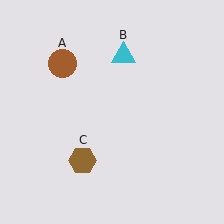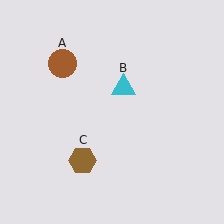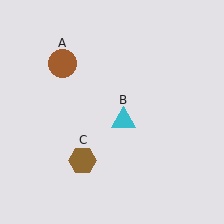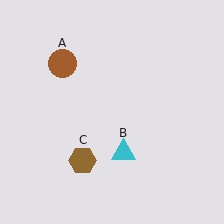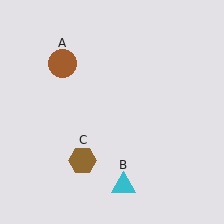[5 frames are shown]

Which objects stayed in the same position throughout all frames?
Brown circle (object A) and brown hexagon (object C) remained stationary.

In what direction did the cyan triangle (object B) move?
The cyan triangle (object B) moved down.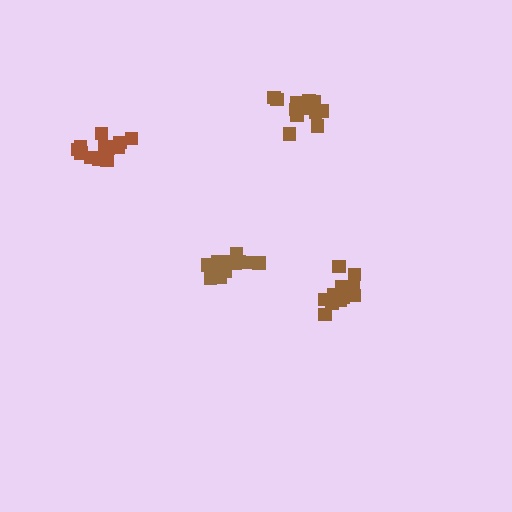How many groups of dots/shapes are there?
There are 4 groups.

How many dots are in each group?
Group 1: 11 dots, Group 2: 15 dots, Group 3: 15 dots, Group 4: 13 dots (54 total).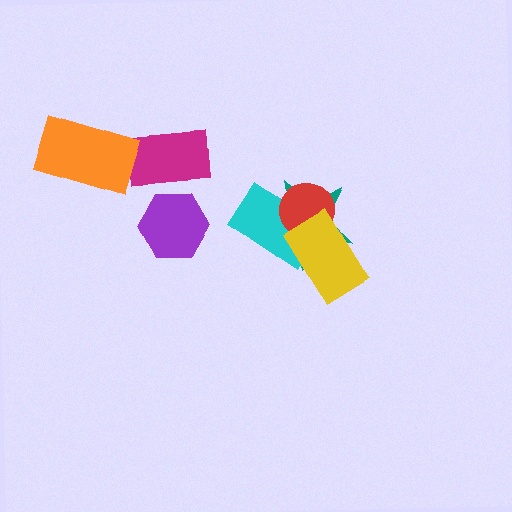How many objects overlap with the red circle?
3 objects overlap with the red circle.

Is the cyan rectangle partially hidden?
Yes, it is partially covered by another shape.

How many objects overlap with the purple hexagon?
1 object overlaps with the purple hexagon.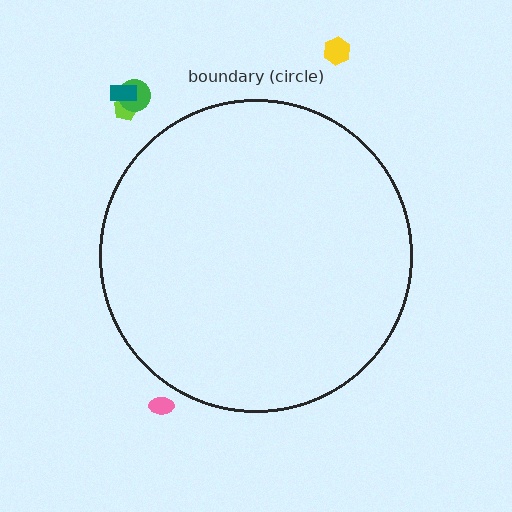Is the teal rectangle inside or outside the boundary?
Outside.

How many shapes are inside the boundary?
0 inside, 5 outside.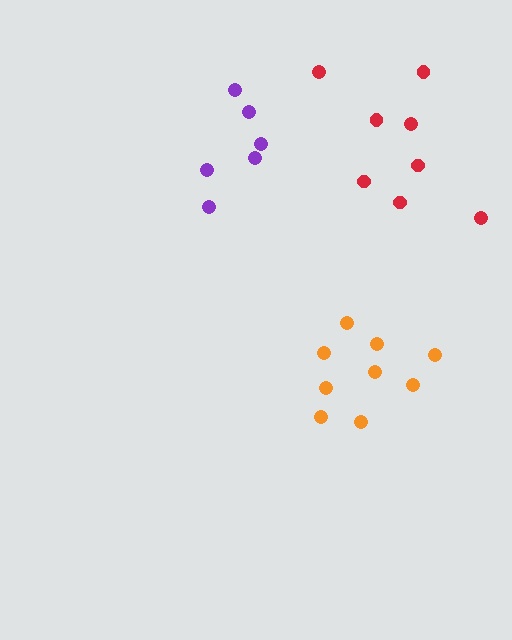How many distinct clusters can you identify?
There are 3 distinct clusters.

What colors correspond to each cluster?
The clusters are colored: orange, purple, red.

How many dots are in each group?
Group 1: 9 dots, Group 2: 6 dots, Group 3: 8 dots (23 total).